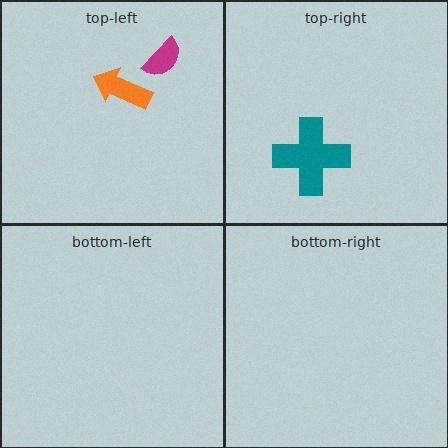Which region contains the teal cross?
The top-right region.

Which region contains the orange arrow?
The top-left region.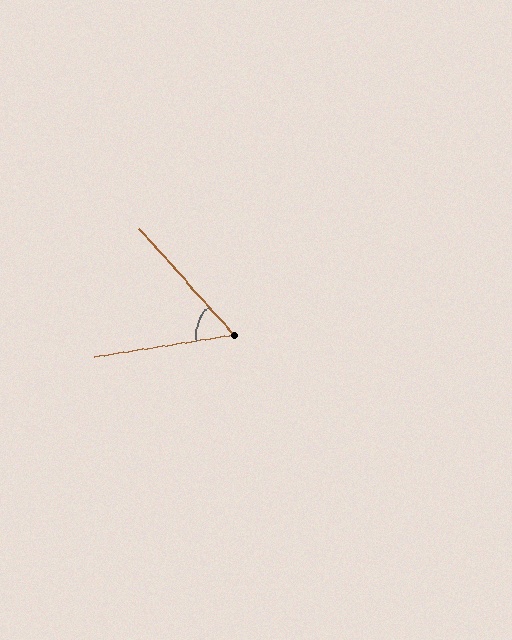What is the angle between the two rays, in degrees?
Approximately 57 degrees.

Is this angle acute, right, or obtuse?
It is acute.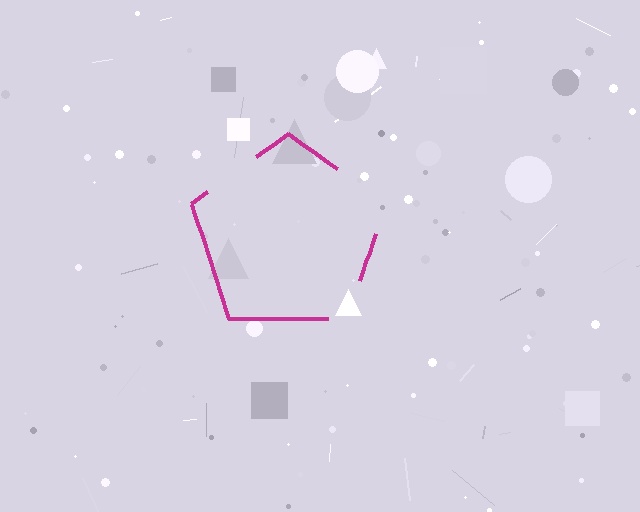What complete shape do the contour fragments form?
The contour fragments form a pentagon.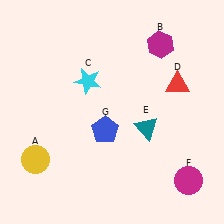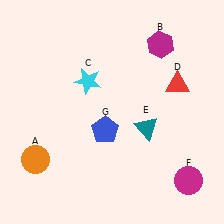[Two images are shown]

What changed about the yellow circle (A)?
In Image 1, A is yellow. In Image 2, it changed to orange.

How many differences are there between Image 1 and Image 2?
There is 1 difference between the two images.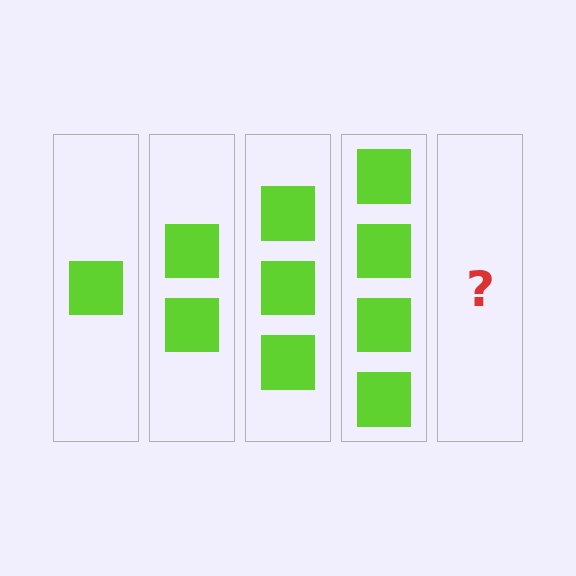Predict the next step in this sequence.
The next step is 5 squares.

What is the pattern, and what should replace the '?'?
The pattern is that each step adds one more square. The '?' should be 5 squares.